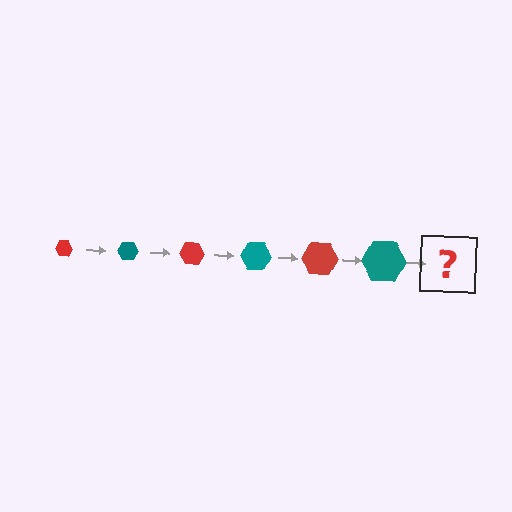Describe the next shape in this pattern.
It should be a red hexagon, larger than the previous one.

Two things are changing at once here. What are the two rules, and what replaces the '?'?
The two rules are that the hexagon grows larger each step and the color cycles through red and teal. The '?' should be a red hexagon, larger than the previous one.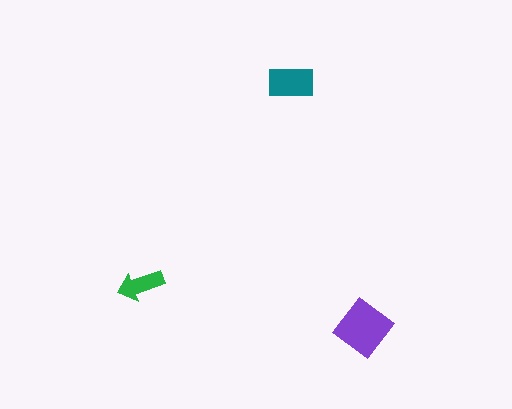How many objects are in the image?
There are 3 objects in the image.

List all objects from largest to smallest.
The purple diamond, the teal rectangle, the green arrow.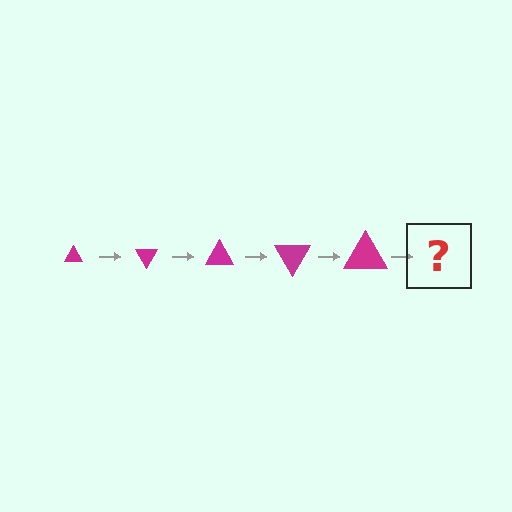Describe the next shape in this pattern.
It should be a triangle, larger than the previous one and rotated 300 degrees from the start.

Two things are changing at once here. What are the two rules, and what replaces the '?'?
The two rules are that the triangle grows larger each step and it rotates 60 degrees each step. The '?' should be a triangle, larger than the previous one and rotated 300 degrees from the start.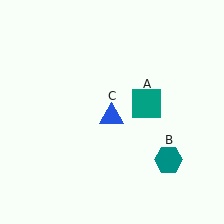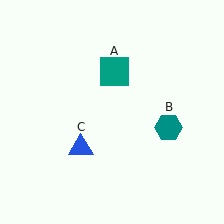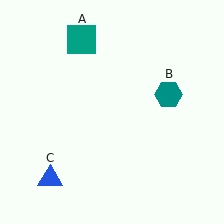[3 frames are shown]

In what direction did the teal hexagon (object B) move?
The teal hexagon (object B) moved up.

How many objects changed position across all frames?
3 objects changed position: teal square (object A), teal hexagon (object B), blue triangle (object C).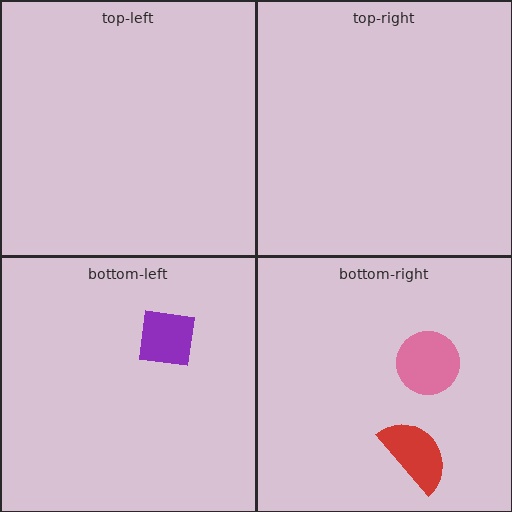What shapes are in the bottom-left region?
The purple square.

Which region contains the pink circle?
The bottom-right region.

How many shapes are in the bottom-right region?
2.